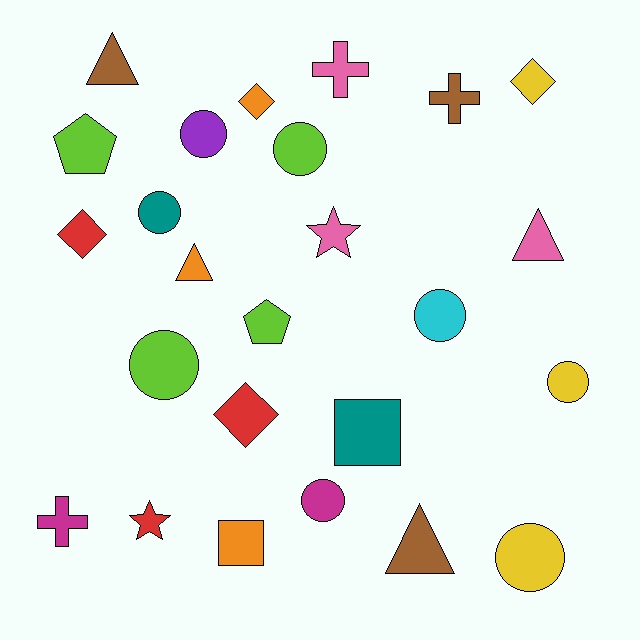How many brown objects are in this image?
There are 3 brown objects.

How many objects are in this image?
There are 25 objects.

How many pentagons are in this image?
There are 2 pentagons.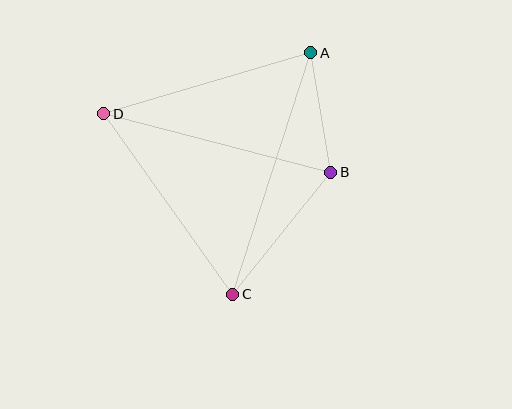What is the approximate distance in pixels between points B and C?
The distance between B and C is approximately 157 pixels.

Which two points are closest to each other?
Points A and B are closest to each other.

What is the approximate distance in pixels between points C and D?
The distance between C and D is approximately 222 pixels.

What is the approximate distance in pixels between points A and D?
The distance between A and D is approximately 216 pixels.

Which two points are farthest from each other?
Points A and C are farthest from each other.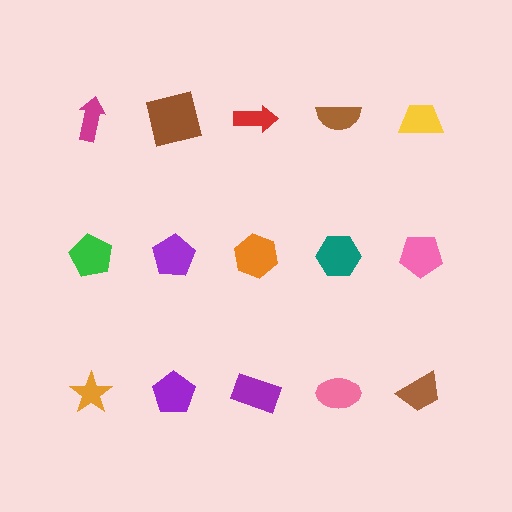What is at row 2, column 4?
A teal hexagon.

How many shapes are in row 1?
5 shapes.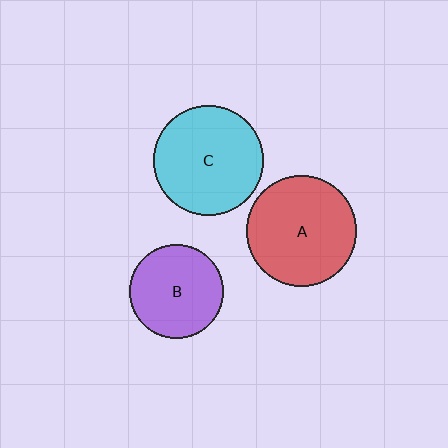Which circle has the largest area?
Circle A (red).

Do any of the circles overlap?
No, none of the circles overlap.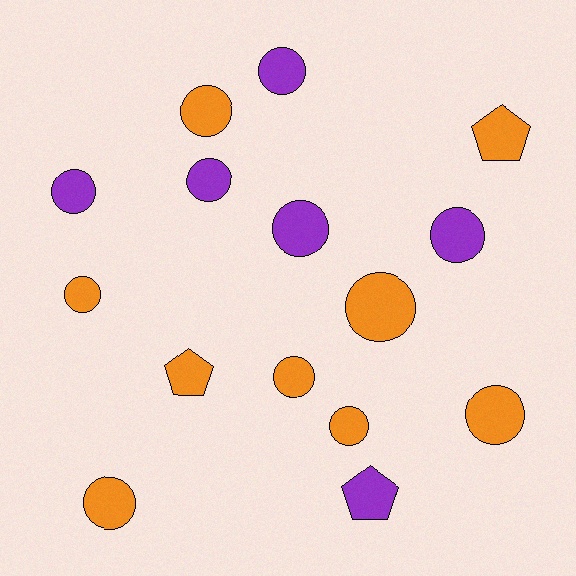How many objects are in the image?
There are 15 objects.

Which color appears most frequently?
Orange, with 9 objects.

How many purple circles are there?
There are 5 purple circles.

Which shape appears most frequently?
Circle, with 12 objects.